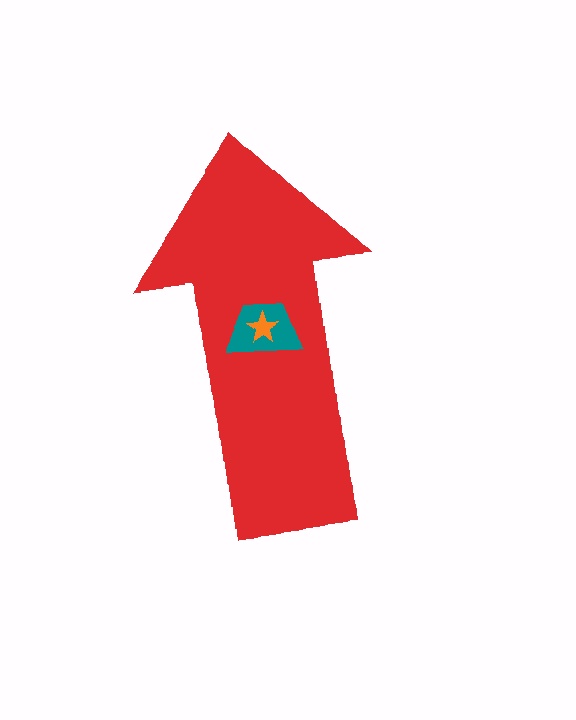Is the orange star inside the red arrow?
Yes.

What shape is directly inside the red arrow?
The teal trapezoid.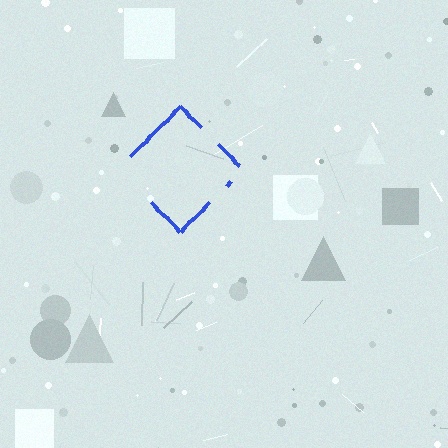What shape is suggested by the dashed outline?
The dashed outline suggests a diamond.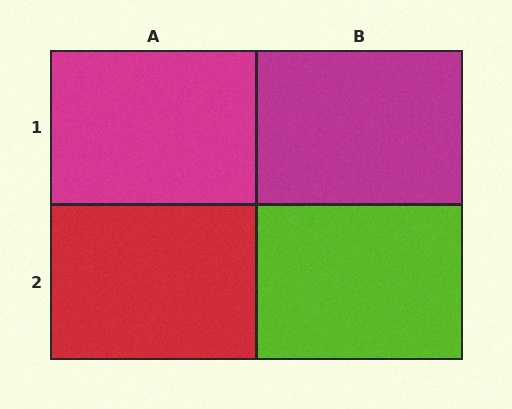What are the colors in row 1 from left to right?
Magenta, magenta.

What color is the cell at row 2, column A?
Red.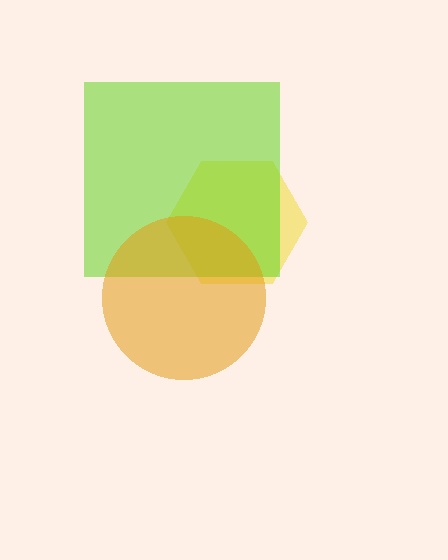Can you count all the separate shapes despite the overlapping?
Yes, there are 3 separate shapes.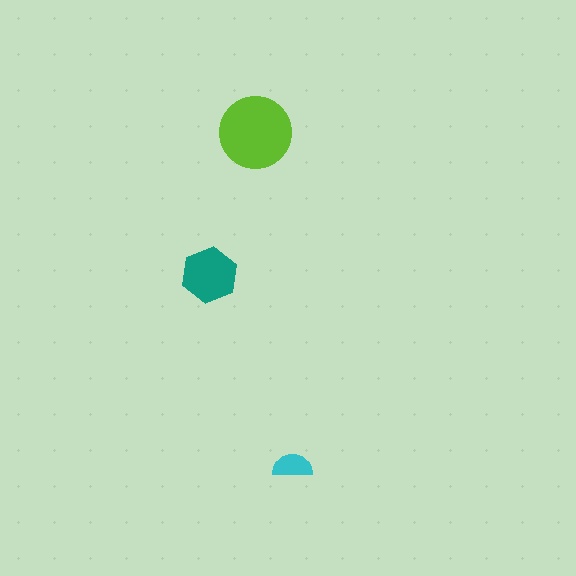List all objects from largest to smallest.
The lime circle, the teal hexagon, the cyan semicircle.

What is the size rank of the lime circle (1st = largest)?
1st.